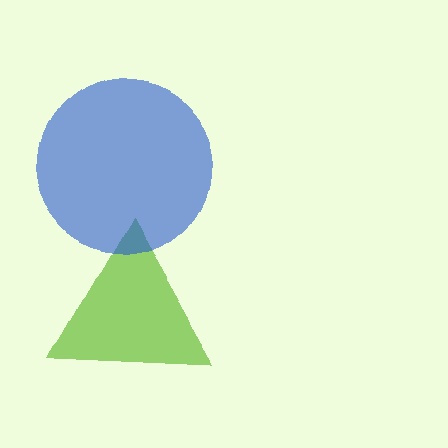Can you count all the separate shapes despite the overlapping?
Yes, there are 2 separate shapes.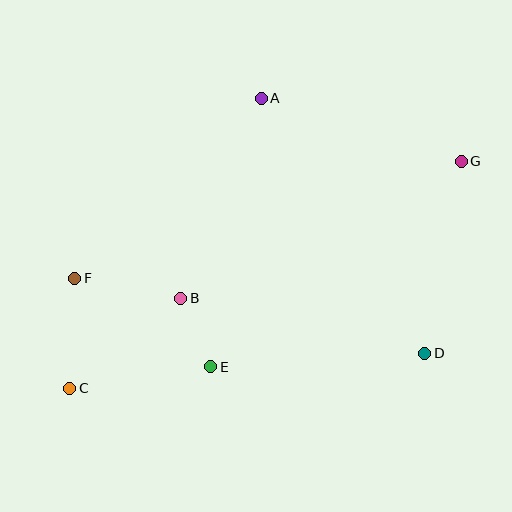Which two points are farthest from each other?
Points C and G are farthest from each other.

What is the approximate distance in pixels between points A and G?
The distance between A and G is approximately 210 pixels.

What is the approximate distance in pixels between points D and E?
The distance between D and E is approximately 215 pixels.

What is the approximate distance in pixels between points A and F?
The distance between A and F is approximately 259 pixels.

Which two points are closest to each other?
Points B and E are closest to each other.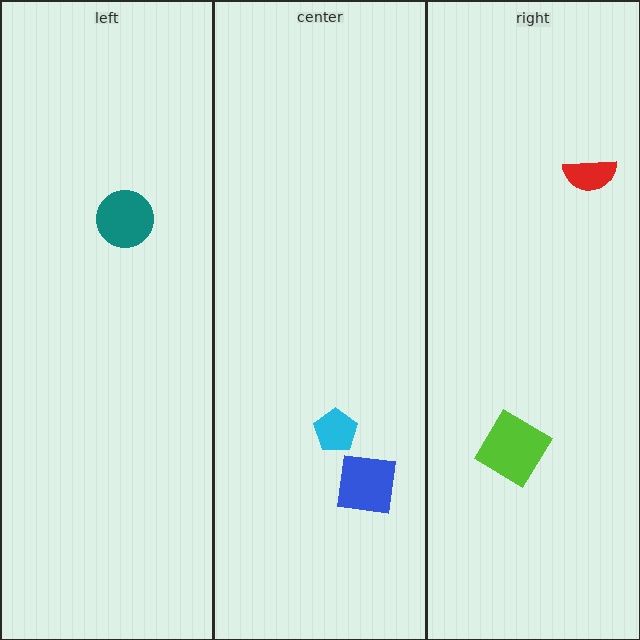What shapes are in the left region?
The teal circle.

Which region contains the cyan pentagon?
The center region.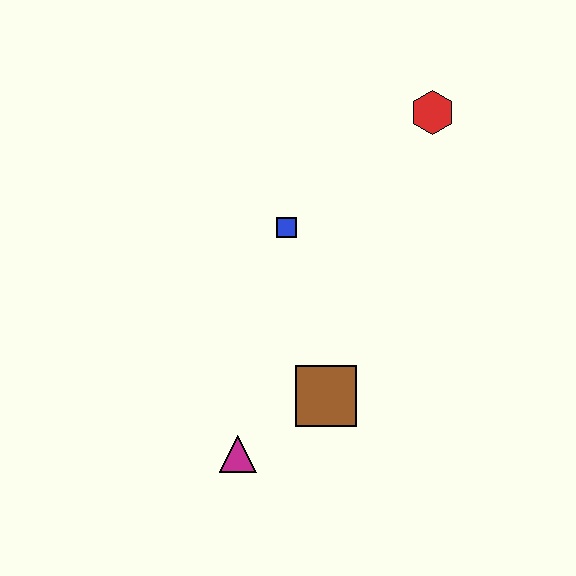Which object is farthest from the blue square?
The magenta triangle is farthest from the blue square.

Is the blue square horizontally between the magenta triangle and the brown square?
Yes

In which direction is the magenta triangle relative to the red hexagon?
The magenta triangle is below the red hexagon.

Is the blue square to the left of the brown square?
Yes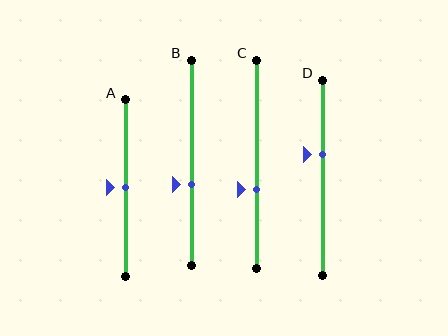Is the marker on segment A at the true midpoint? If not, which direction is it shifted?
Yes, the marker on segment A is at the true midpoint.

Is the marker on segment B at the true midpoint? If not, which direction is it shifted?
No, the marker on segment B is shifted downward by about 11% of the segment length.